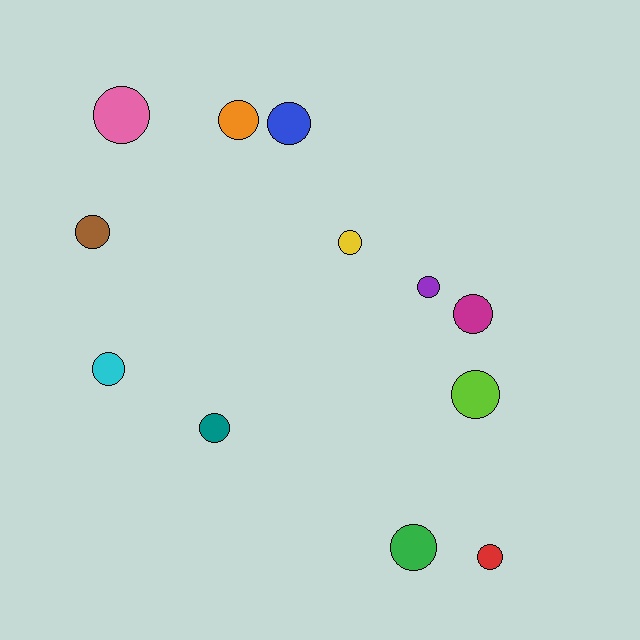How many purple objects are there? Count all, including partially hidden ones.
There is 1 purple object.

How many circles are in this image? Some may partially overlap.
There are 12 circles.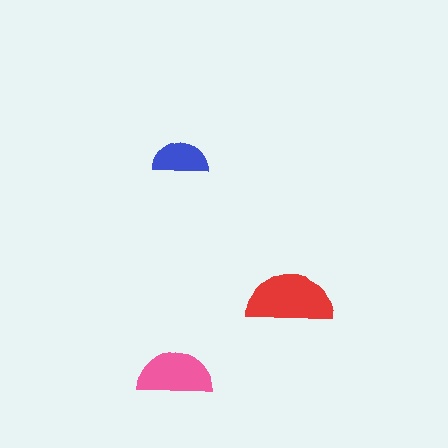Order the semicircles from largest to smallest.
the red one, the pink one, the blue one.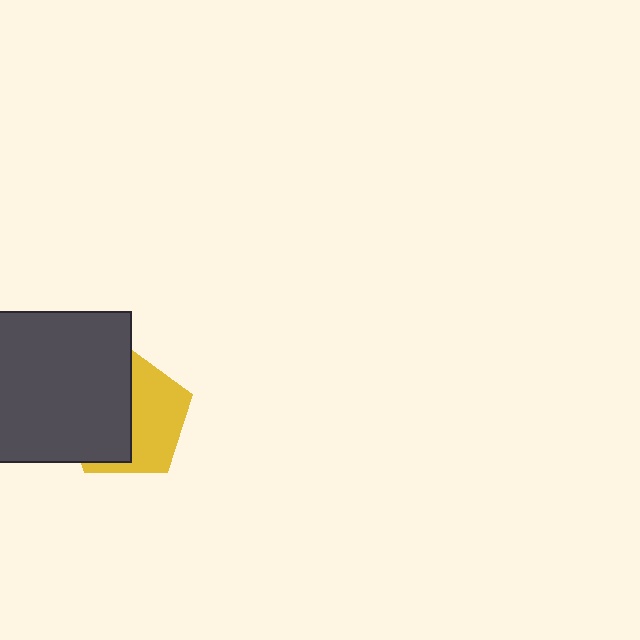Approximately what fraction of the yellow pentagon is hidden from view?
Roughly 52% of the yellow pentagon is hidden behind the dark gray square.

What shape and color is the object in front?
The object in front is a dark gray square.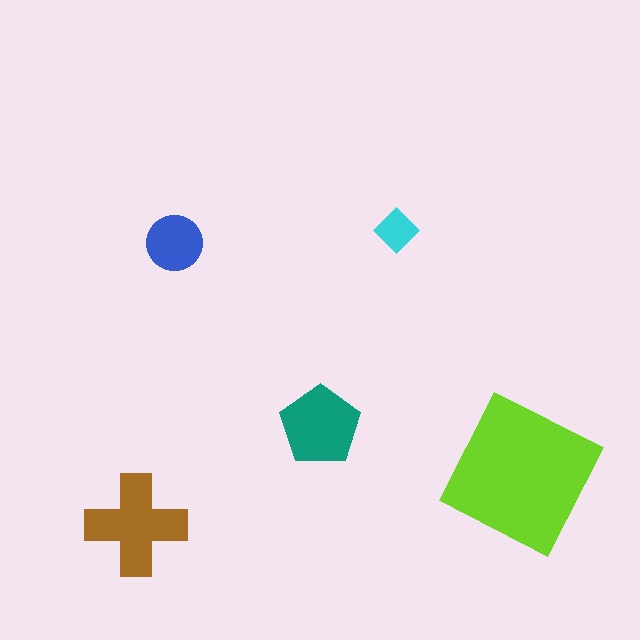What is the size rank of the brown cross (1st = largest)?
2nd.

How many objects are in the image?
There are 5 objects in the image.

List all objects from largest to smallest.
The lime square, the brown cross, the teal pentagon, the blue circle, the cyan diamond.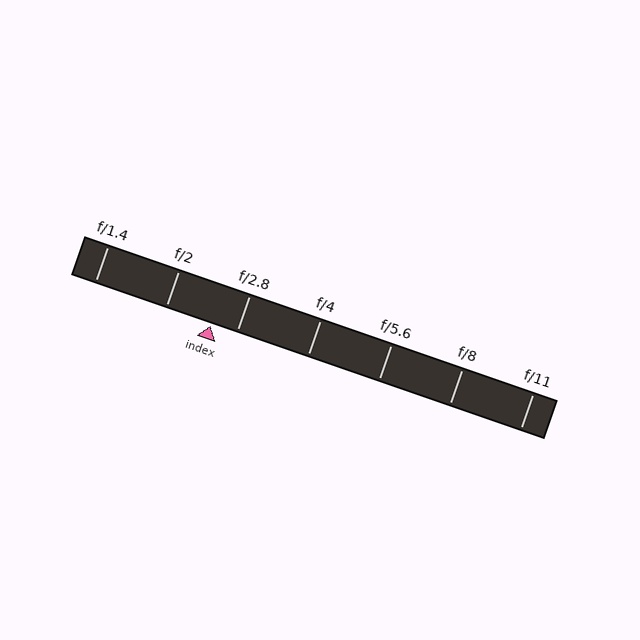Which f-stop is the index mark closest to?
The index mark is closest to f/2.8.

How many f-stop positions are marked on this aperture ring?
There are 7 f-stop positions marked.